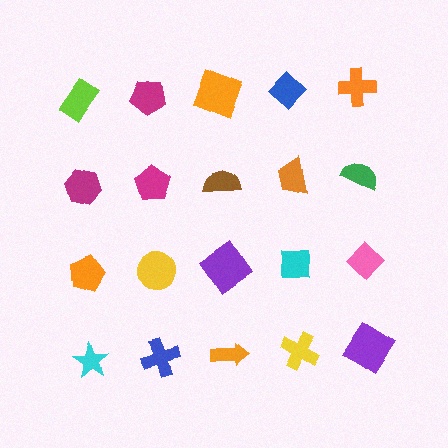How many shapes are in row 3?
5 shapes.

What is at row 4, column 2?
A blue cross.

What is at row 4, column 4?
A yellow cross.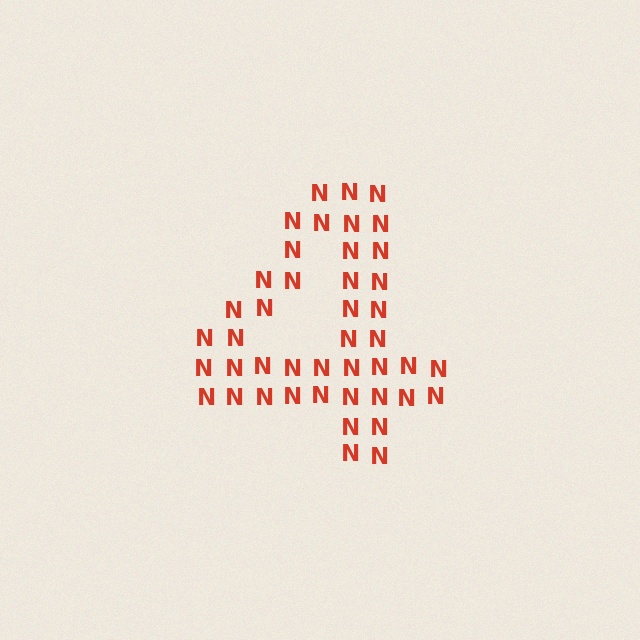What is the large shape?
The large shape is the digit 4.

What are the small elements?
The small elements are letter N's.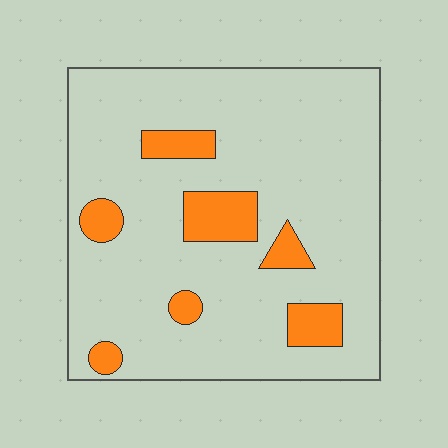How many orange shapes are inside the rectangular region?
7.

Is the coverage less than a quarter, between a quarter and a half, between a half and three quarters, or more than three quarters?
Less than a quarter.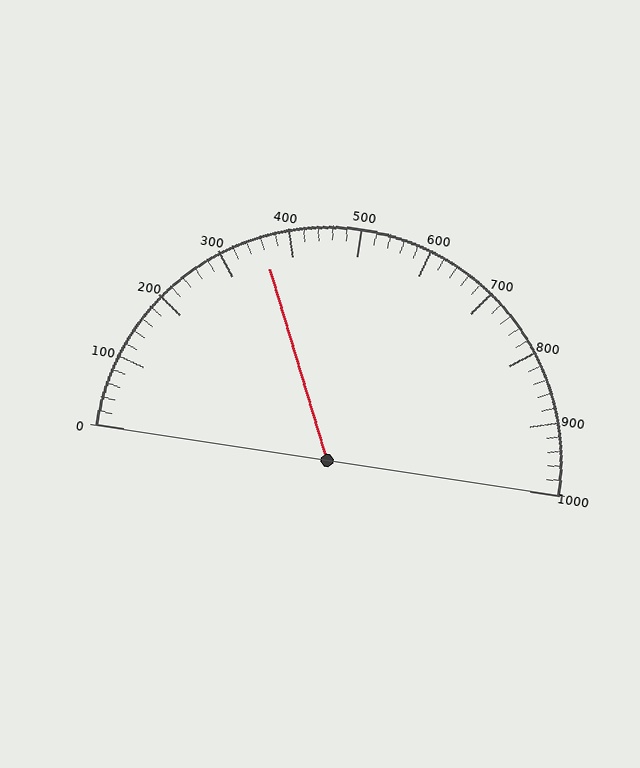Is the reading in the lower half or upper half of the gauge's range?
The reading is in the lower half of the range (0 to 1000).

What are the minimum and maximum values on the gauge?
The gauge ranges from 0 to 1000.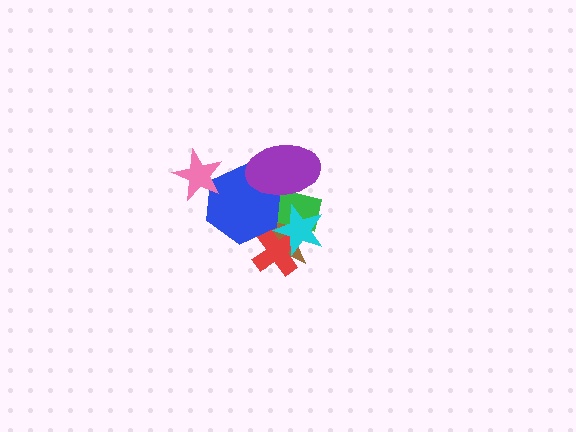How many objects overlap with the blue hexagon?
5 objects overlap with the blue hexagon.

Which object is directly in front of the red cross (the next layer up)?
The green rectangle is directly in front of the red cross.